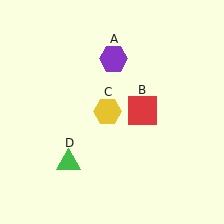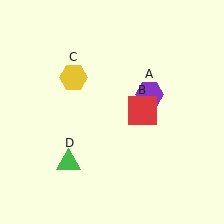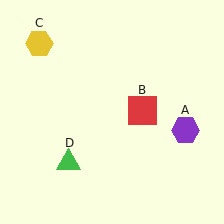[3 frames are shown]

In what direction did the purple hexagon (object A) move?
The purple hexagon (object A) moved down and to the right.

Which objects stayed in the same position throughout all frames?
Red square (object B) and green triangle (object D) remained stationary.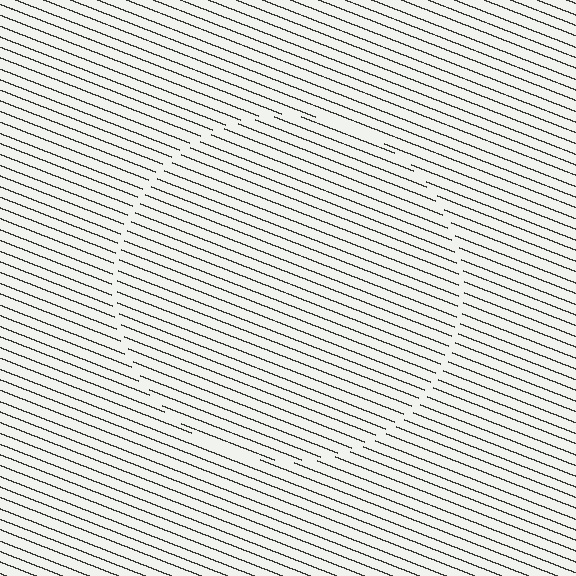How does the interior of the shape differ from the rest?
The interior of the shape contains the same grating, shifted by half a period — the contour is defined by the phase discontinuity where line-ends from the inner and outer gratings abut.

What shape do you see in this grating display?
An illusory circle. The interior of the shape contains the same grating, shifted by half a period — the contour is defined by the phase discontinuity where line-ends from the inner and outer gratings abut.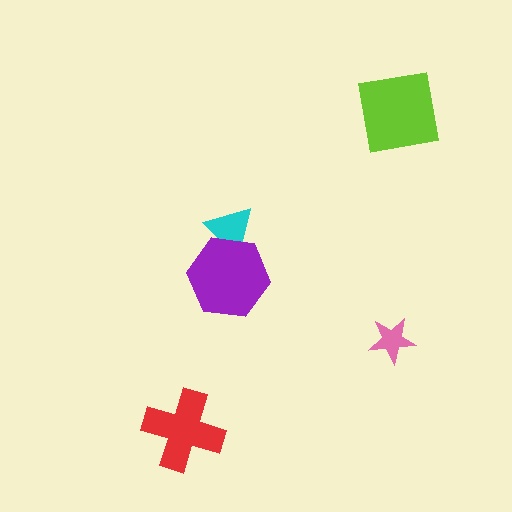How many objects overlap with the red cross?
0 objects overlap with the red cross.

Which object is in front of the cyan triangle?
The purple hexagon is in front of the cyan triangle.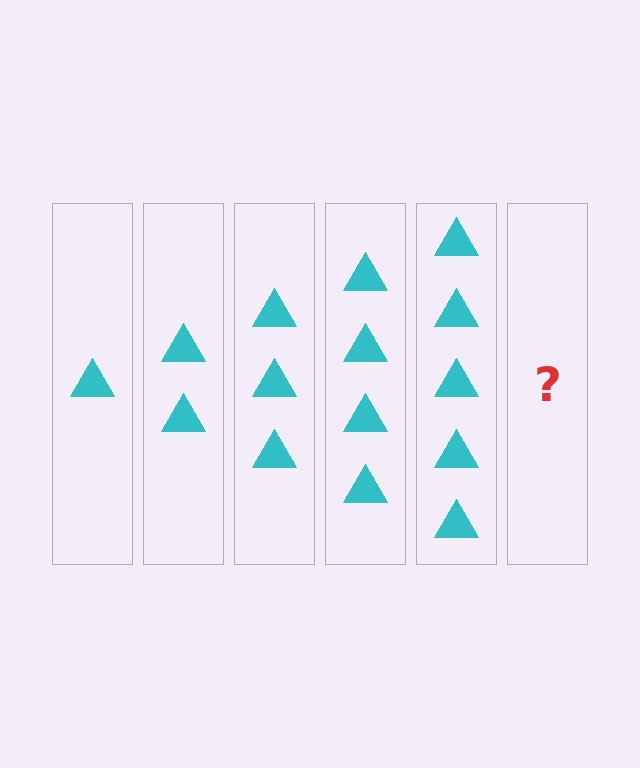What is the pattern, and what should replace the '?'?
The pattern is that each step adds one more triangle. The '?' should be 6 triangles.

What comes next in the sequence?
The next element should be 6 triangles.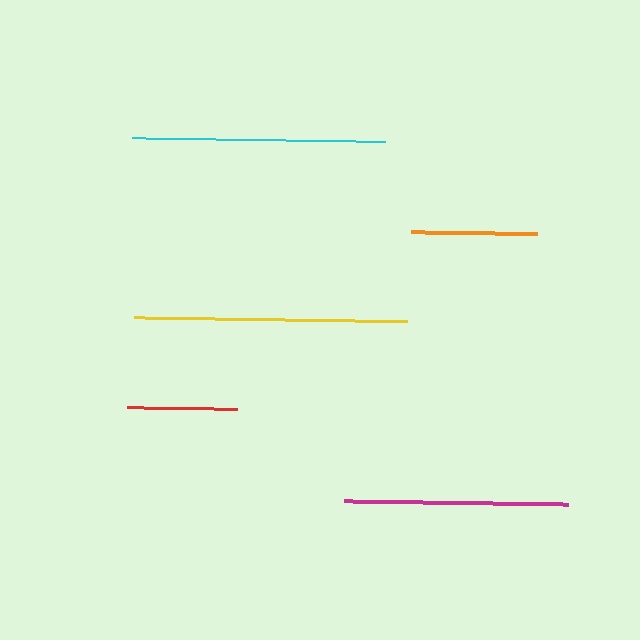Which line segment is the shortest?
The red line is the shortest at approximately 109 pixels.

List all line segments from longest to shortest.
From longest to shortest: yellow, cyan, magenta, orange, red.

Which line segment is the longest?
The yellow line is the longest at approximately 274 pixels.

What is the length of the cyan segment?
The cyan segment is approximately 254 pixels long.